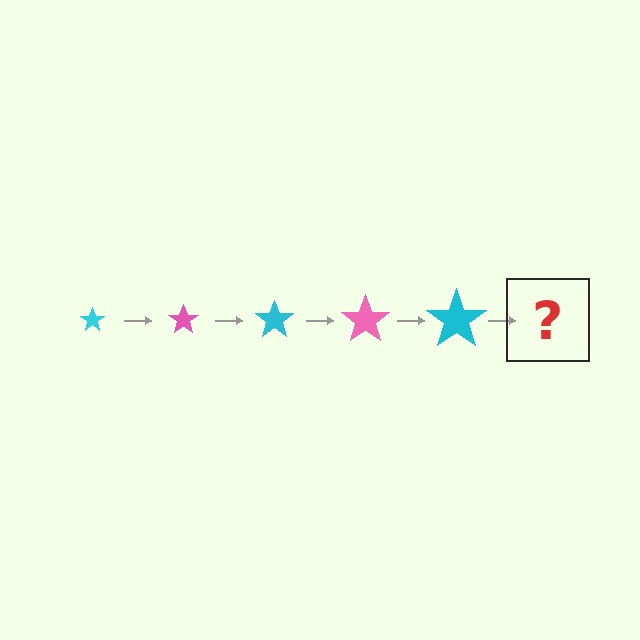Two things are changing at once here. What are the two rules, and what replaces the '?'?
The two rules are that the star grows larger each step and the color cycles through cyan and pink. The '?' should be a pink star, larger than the previous one.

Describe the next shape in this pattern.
It should be a pink star, larger than the previous one.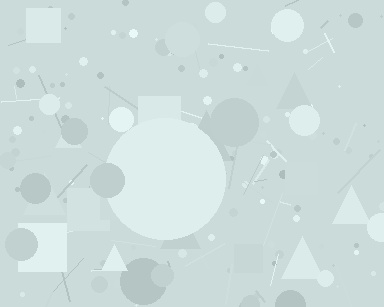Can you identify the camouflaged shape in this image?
The camouflaged shape is a circle.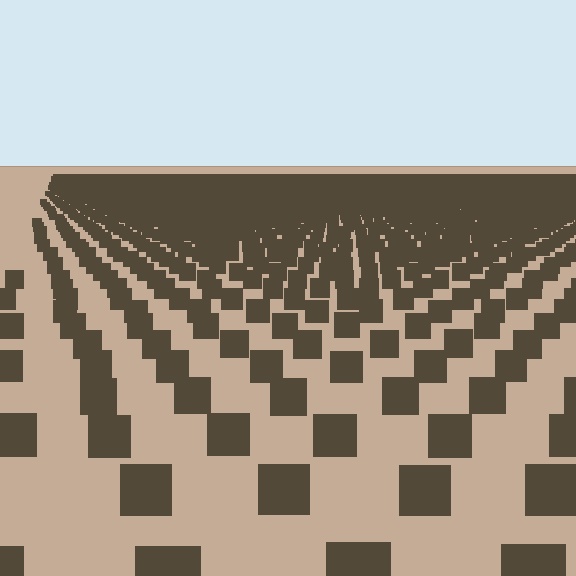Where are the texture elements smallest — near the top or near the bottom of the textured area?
Near the top.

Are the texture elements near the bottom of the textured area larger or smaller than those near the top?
Larger. Near the bottom, elements are closer to the viewer and appear at a bigger on-screen size.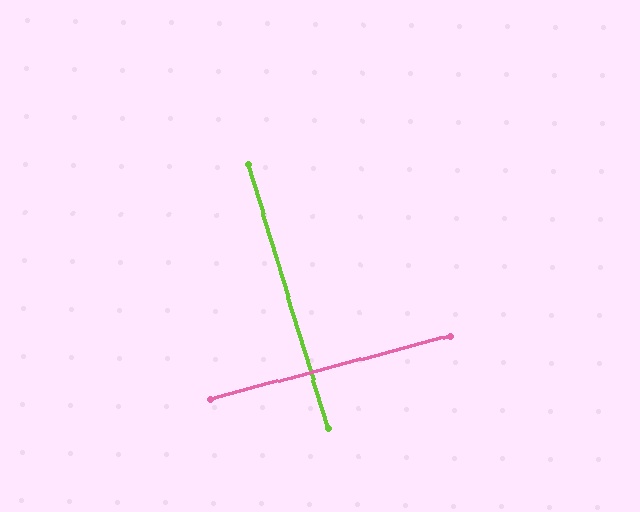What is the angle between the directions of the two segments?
Approximately 88 degrees.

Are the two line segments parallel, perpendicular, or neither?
Perpendicular — they meet at approximately 88°.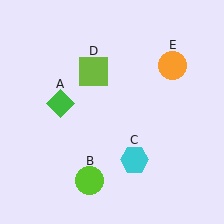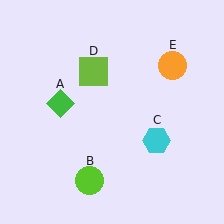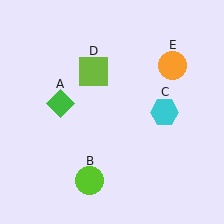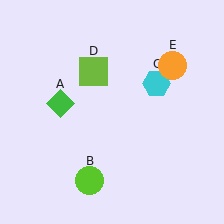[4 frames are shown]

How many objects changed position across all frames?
1 object changed position: cyan hexagon (object C).